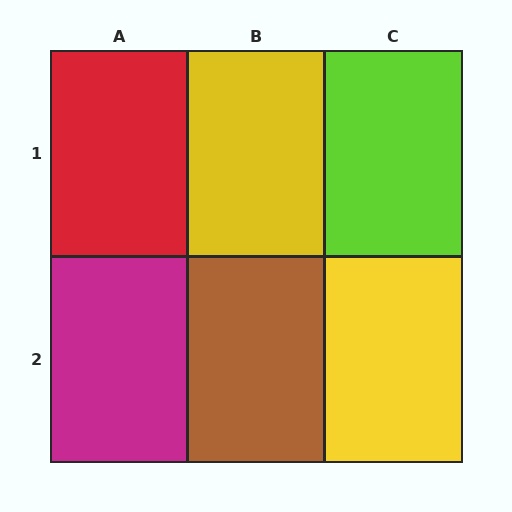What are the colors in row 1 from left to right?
Red, yellow, lime.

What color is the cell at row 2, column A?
Magenta.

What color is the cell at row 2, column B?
Brown.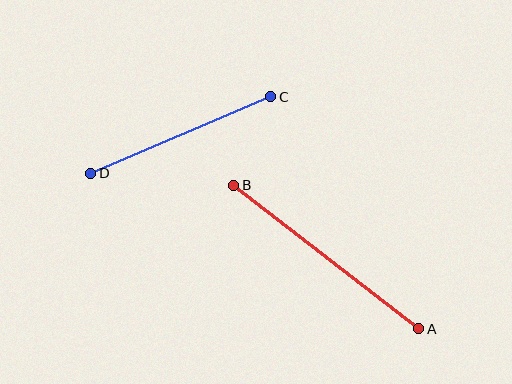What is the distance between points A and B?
The distance is approximately 234 pixels.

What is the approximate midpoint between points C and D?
The midpoint is at approximately (181, 135) pixels.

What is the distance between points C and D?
The distance is approximately 195 pixels.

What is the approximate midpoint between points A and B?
The midpoint is at approximately (326, 257) pixels.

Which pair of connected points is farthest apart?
Points A and B are farthest apart.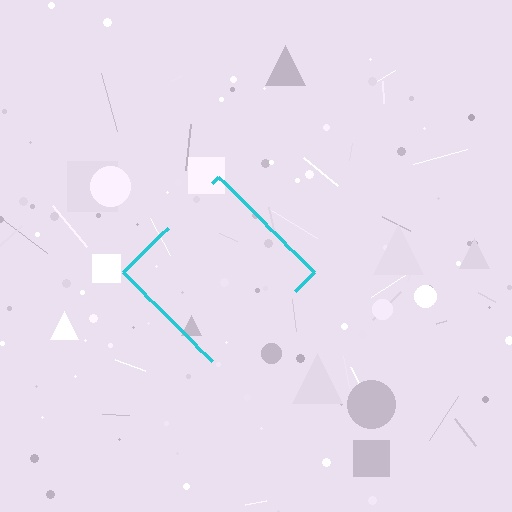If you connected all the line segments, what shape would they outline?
They would outline a diamond.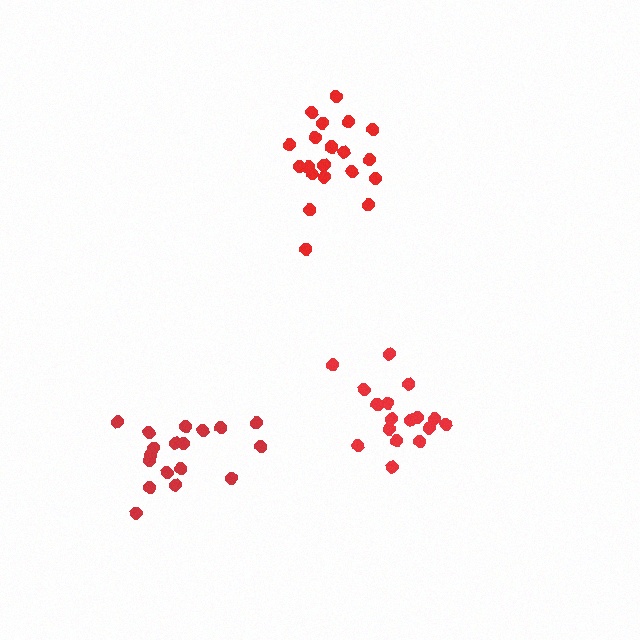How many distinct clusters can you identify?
There are 3 distinct clusters.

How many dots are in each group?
Group 1: 20 dots, Group 2: 18 dots, Group 3: 17 dots (55 total).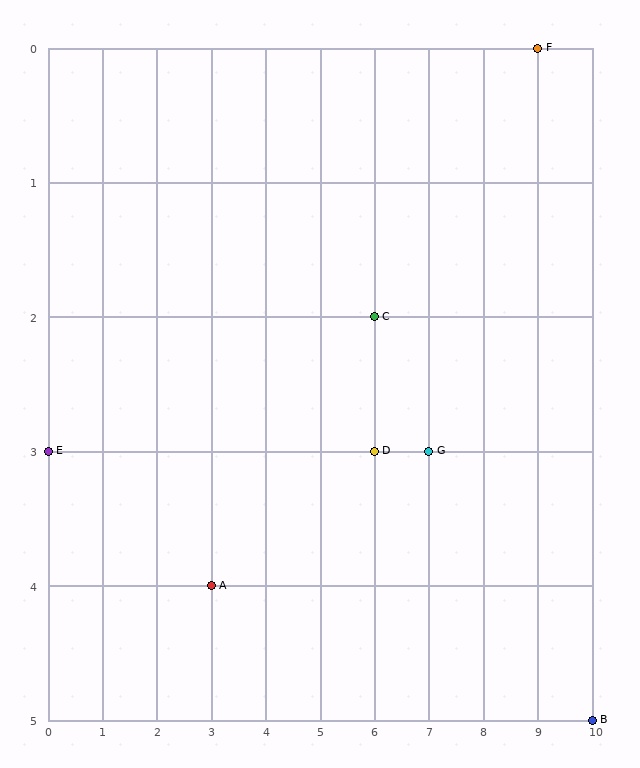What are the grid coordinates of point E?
Point E is at grid coordinates (0, 3).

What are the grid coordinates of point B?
Point B is at grid coordinates (10, 5).